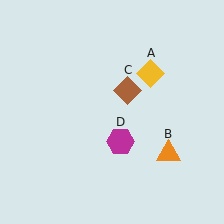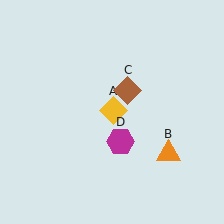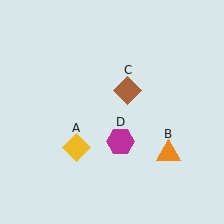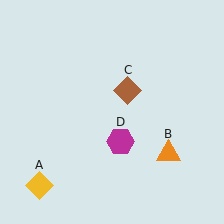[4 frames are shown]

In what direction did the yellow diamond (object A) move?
The yellow diamond (object A) moved down and to the left.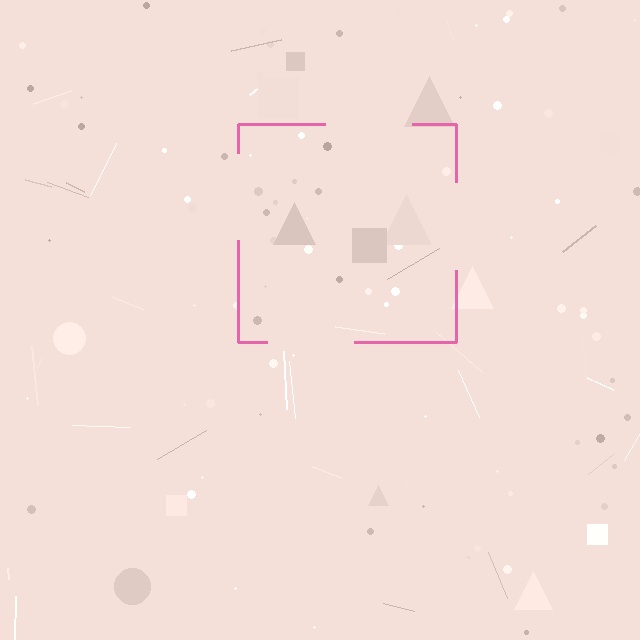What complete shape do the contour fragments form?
The contour fragments form a square.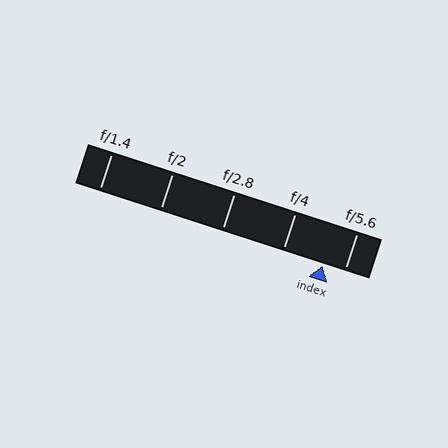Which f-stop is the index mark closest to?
The index mark is closest to f/5.6.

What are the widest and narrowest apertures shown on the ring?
The widest aperture shown is f/1.4 and the narrowest is f/5.6.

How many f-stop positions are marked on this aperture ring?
There are 5 f-stop positions marked.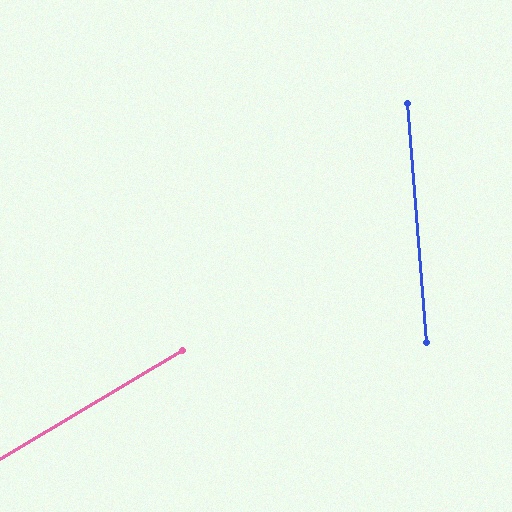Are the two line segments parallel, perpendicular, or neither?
Neither parallel nor perpendicular — they differ by about 64°.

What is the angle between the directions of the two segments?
Approximately 64 degrees.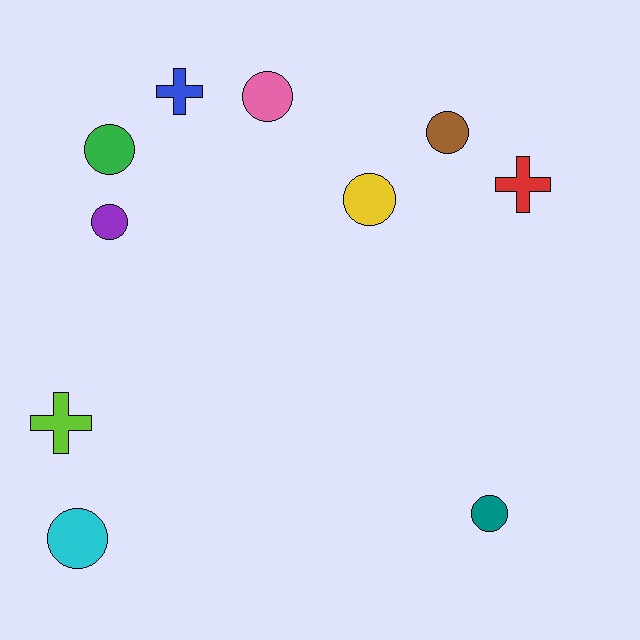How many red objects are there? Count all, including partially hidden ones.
There is 1 red object.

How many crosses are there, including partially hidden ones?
There are 3 crosses.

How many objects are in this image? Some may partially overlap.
There are 10 objects.